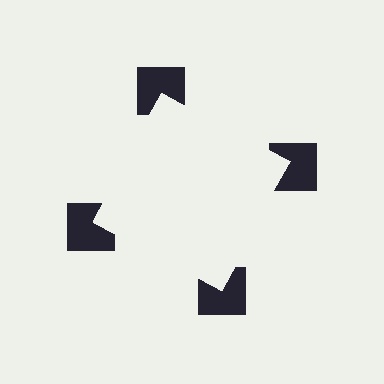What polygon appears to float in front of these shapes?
An illusory square — its edges are inferred from the aligned wedge cuts in the notched squares, not physically drawn.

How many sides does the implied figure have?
4 sides.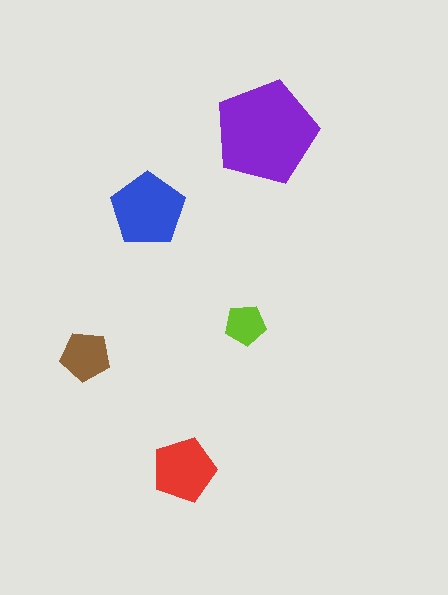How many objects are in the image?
There are 5 objects in the image.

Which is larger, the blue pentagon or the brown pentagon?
The blue one.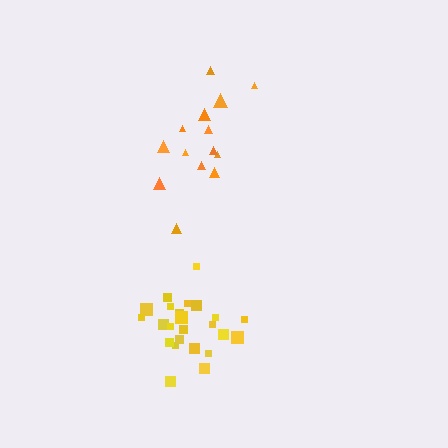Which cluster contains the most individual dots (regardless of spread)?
Yellow (24).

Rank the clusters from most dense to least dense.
yellow, orange.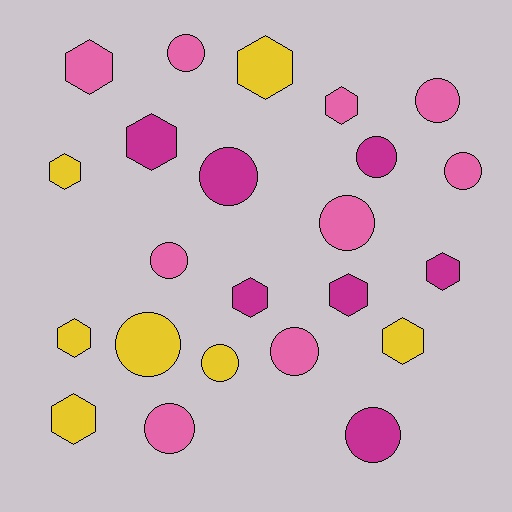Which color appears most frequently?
Pink, with 9 objects.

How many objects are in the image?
There are 23 objects.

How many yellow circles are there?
There are 2 yellow circles.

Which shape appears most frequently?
Circle, with 12 objects.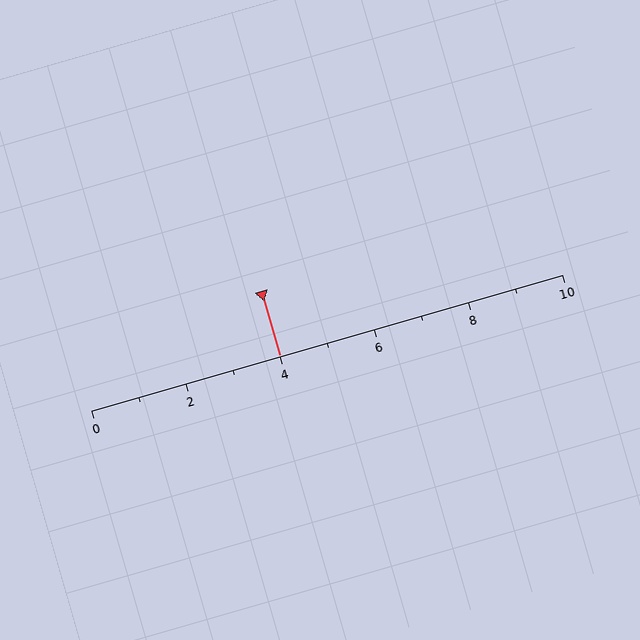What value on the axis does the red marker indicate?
The marker indicates approximately 4.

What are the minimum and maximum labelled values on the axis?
The axis runs from 0 to 10.